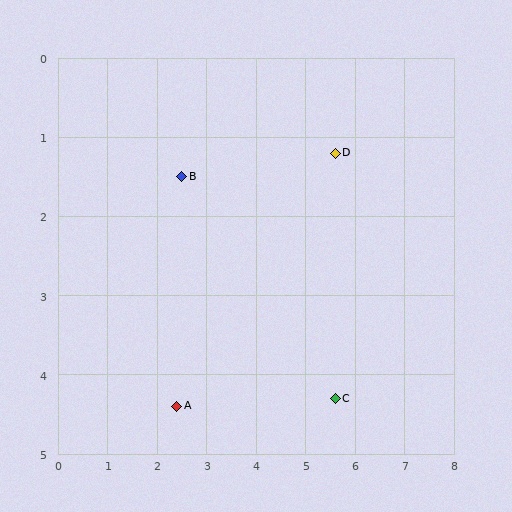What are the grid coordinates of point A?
Point A is at approximately (2.4, 4.4).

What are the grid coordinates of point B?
Point B is at approximately (2.5, 1.5).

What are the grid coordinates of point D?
Point D is at approximately (5.6, 1.2).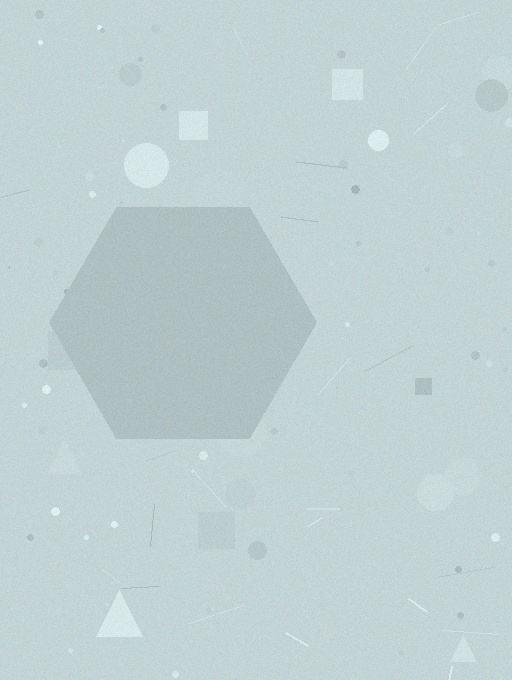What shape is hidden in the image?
A hexagon is hidden in the image.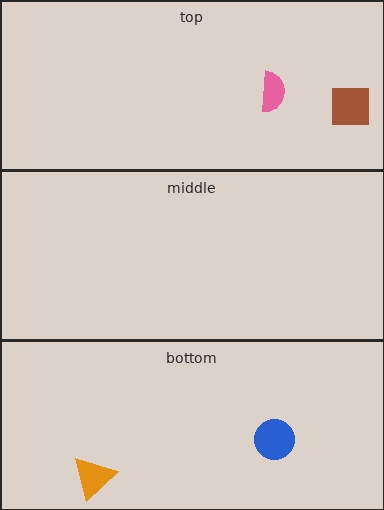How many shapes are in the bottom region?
2.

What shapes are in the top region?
The pink semicircle, the brown square.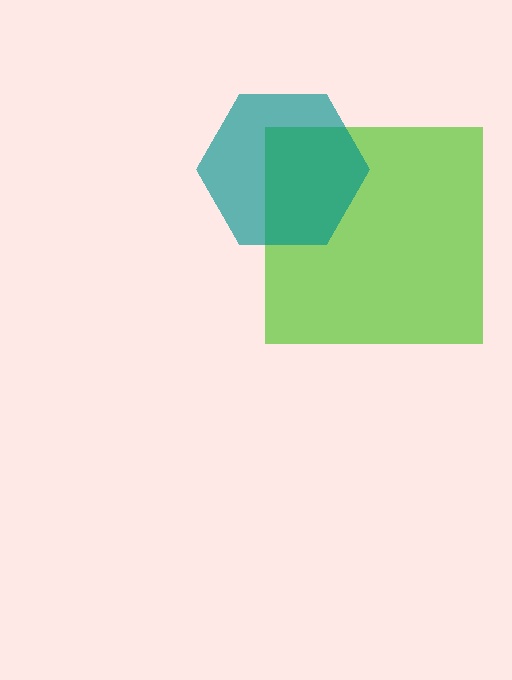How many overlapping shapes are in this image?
There are 2 overlapping shapes in the image.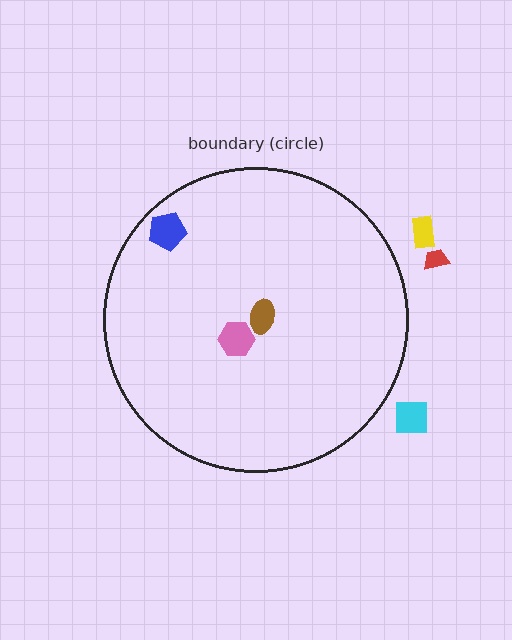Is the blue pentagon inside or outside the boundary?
Inside.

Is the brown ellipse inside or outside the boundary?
Inside.